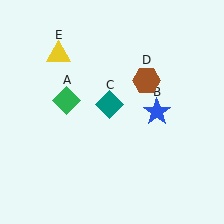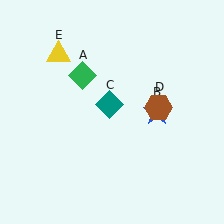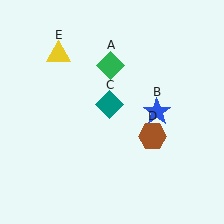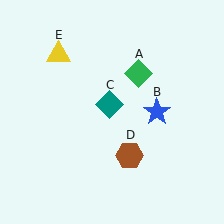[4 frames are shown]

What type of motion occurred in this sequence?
The green diamond (object A), brown hexagon (object D) rotated clockwise around the center of the scene.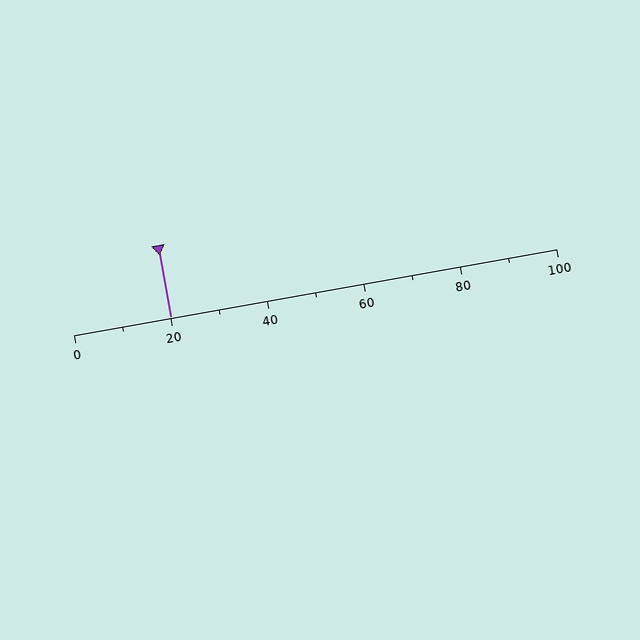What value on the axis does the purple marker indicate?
The marker indicates approximately 20.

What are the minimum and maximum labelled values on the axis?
The axis runs from 0 to 100.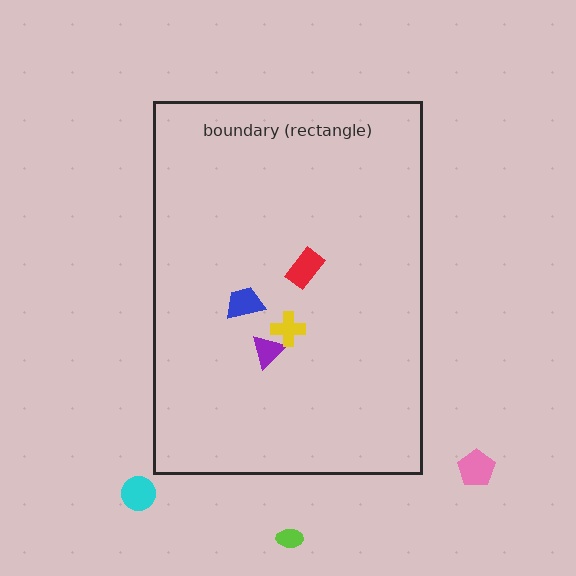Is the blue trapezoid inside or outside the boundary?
Inside.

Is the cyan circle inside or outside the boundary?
Outside.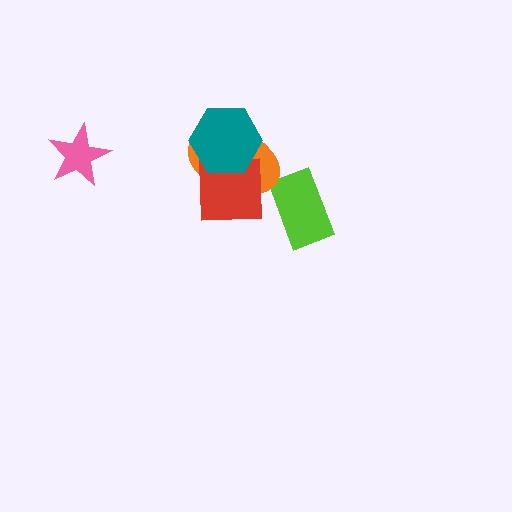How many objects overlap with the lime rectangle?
0 objects overlap with the lime rectangle.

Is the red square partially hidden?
Yes, it is partially covered by another shape.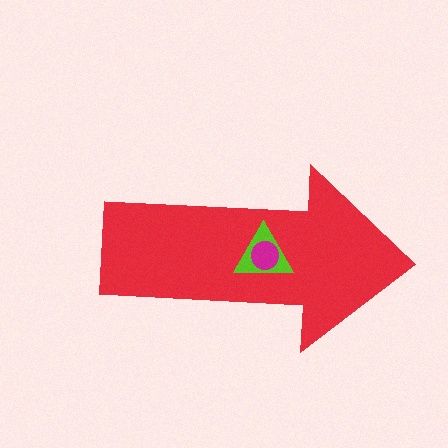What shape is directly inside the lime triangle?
The magenta circle.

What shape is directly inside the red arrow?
The lime triangle.